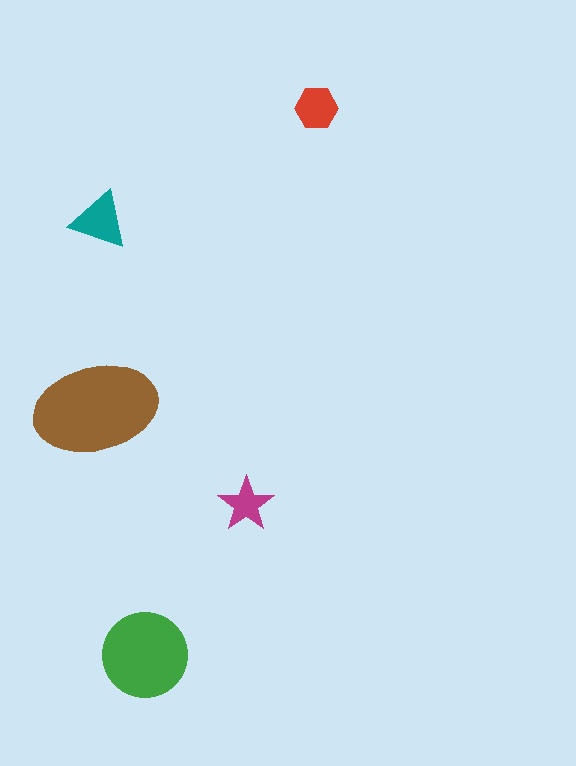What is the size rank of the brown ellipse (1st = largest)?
1st.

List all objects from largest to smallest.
The brown ellipse, the green circle, the teal triangle, the red hexagon, the magenta star.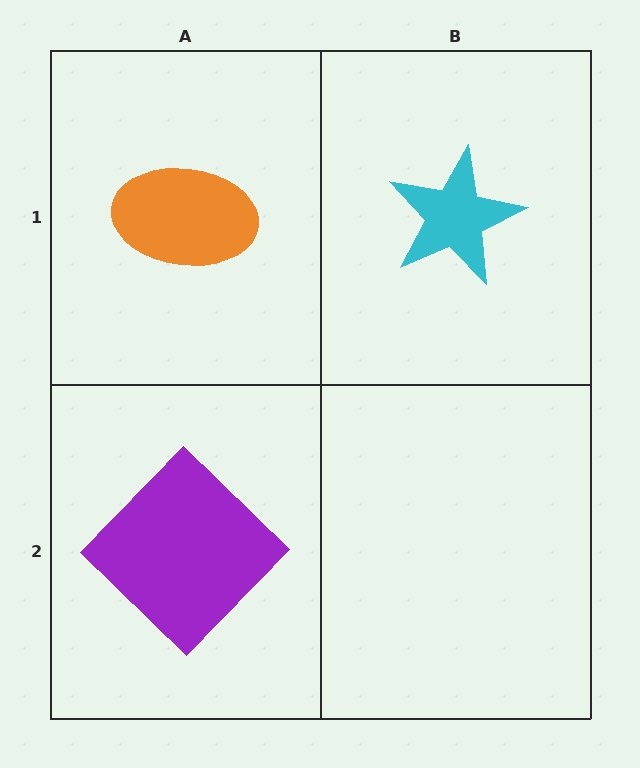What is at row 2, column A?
A purple diamond.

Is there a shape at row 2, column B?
No, that cell is empty.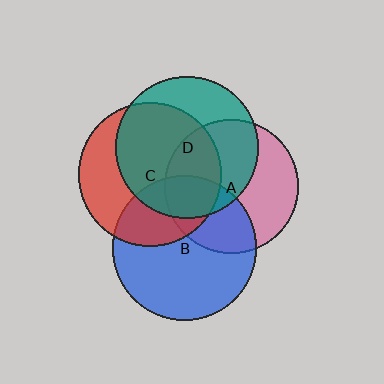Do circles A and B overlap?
Yes.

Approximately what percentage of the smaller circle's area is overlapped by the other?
Approximately 35%.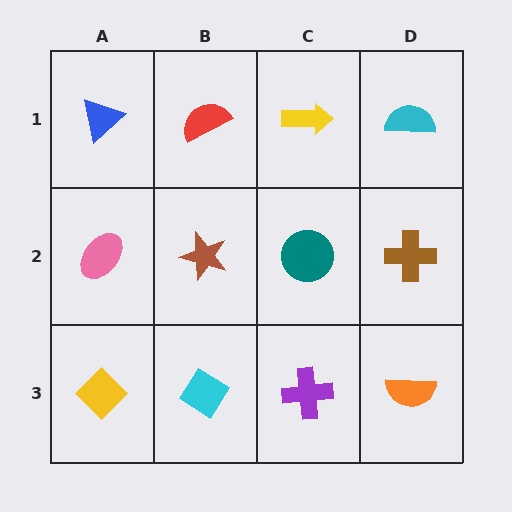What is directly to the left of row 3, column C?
A cyan diamond.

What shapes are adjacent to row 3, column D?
A brown cross (row 2, column D), a purple cross (row 3, column C).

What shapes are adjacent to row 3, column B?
A brown star (row 2, column B), a yellow diamond (row 3, column A), a purple cross (row 3, column C).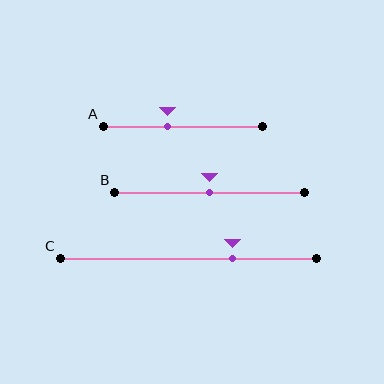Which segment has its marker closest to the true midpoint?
Segment B has its marker closest to the true midpoint.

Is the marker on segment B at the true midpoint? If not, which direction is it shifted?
Yes, the marker on segment B is at the true midpoint.